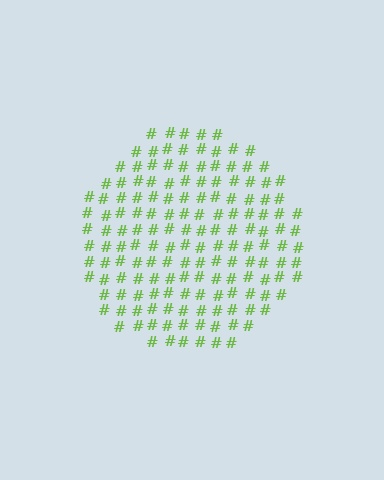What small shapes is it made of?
It is made of small hash symbols.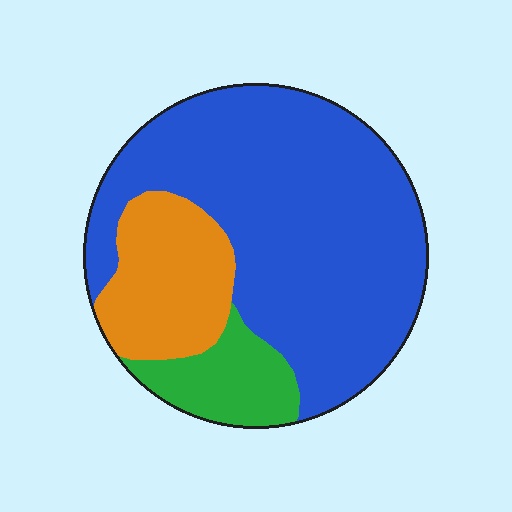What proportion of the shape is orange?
Orange covers 20% of the shape.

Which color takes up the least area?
Green, at roughly 10%.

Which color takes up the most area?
Blue, at roughly 70%.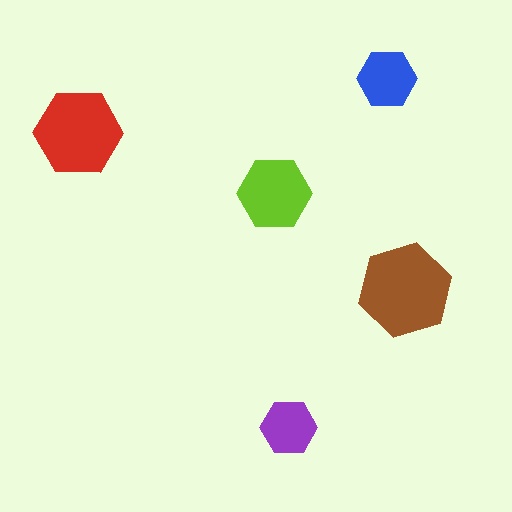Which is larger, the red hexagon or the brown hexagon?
The brown one.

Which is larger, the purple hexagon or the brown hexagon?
The brown one.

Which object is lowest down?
The purple hexagon is bottommost.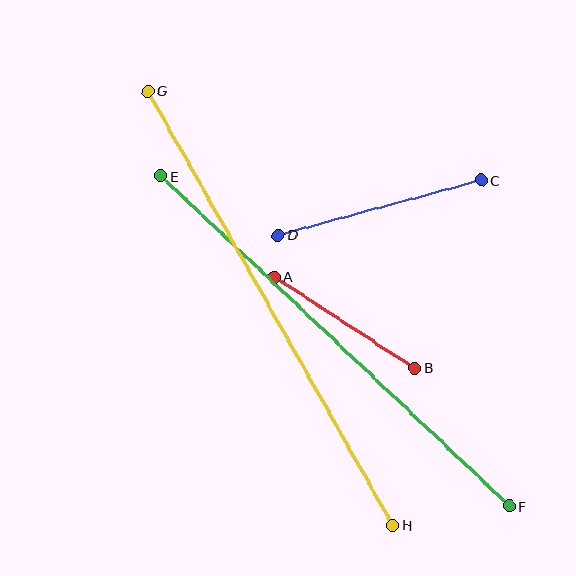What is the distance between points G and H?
The distance is approximately 499 pixels.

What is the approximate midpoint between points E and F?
The midpoint is at approximately (335, 341) pixels.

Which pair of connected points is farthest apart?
Points G and H are farthest apart.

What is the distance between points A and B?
The distance is approximately 167 pixels.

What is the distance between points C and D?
The distance is approximately 210 pixels.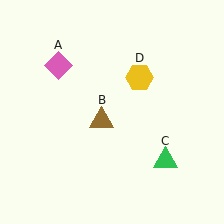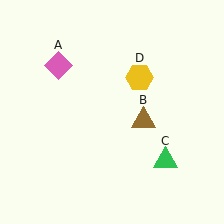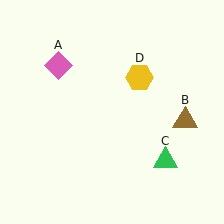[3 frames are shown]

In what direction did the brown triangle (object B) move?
The brown triangle (object B) moved right.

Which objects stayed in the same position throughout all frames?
Pink diamond (object A) and green triangle (object C) and yellow hexagon (object D) remained stationary.